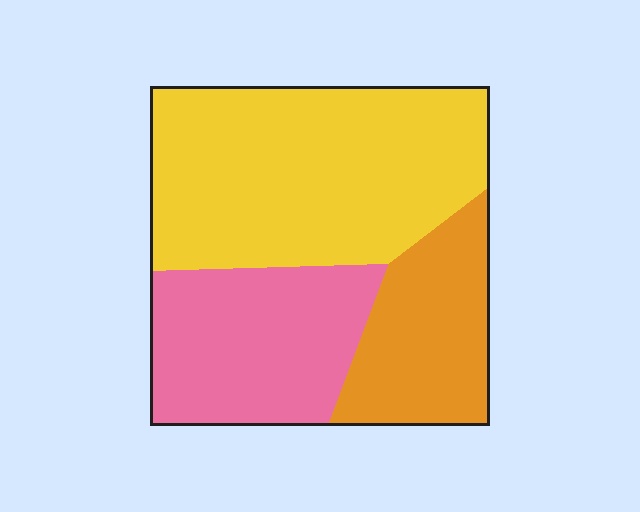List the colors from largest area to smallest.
From largest to smallest: yellow, pink, orange.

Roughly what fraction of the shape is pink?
Pink takes up about one quarter (1/4) of the shape.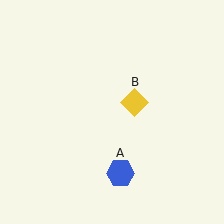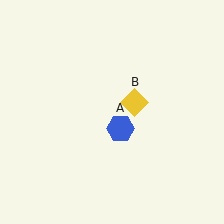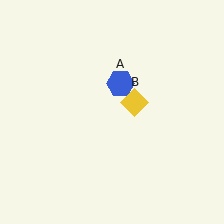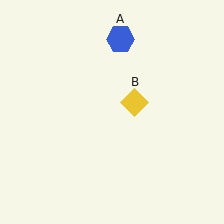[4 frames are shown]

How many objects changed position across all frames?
1 object changed position: blue hexagon (object A).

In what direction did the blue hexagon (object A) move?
The blue hexagon (object A) moved up.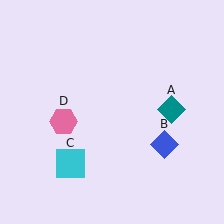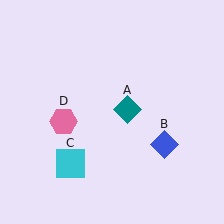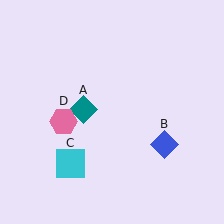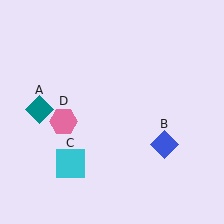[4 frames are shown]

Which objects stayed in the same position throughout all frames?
Blue diamond (object B) and cyan square (object C) and pink hexagon (object D) remained stationary.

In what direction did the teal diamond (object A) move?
The teal diamond (object A) moved left.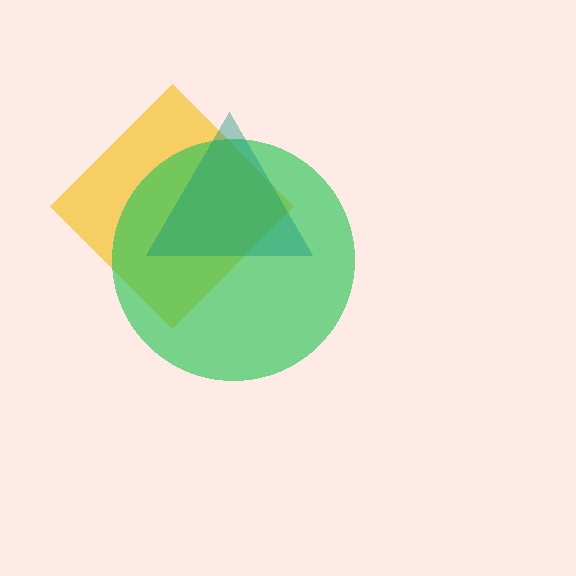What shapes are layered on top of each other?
The layered shapes are: a yellow diamond, a green circle, a teal triangle.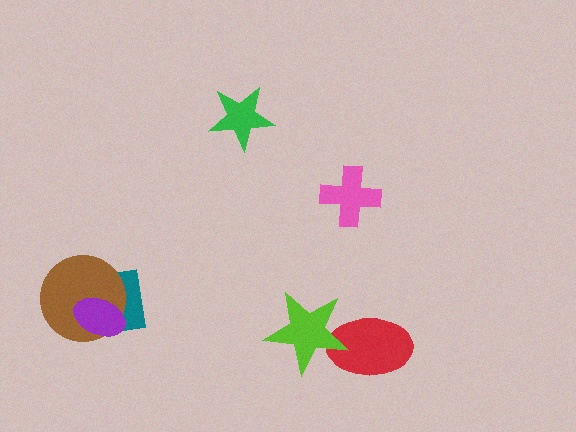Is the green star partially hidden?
No, no other shape covers it.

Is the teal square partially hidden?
Yes, it is partially covered by another shape.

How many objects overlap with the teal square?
2 objects overlap with the teal square.